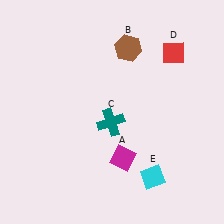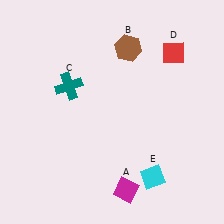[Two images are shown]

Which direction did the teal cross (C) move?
The teal cross (C) moved left.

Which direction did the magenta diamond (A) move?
The magenta diamond (A) moved down.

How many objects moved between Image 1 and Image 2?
2 objects moved between the two images.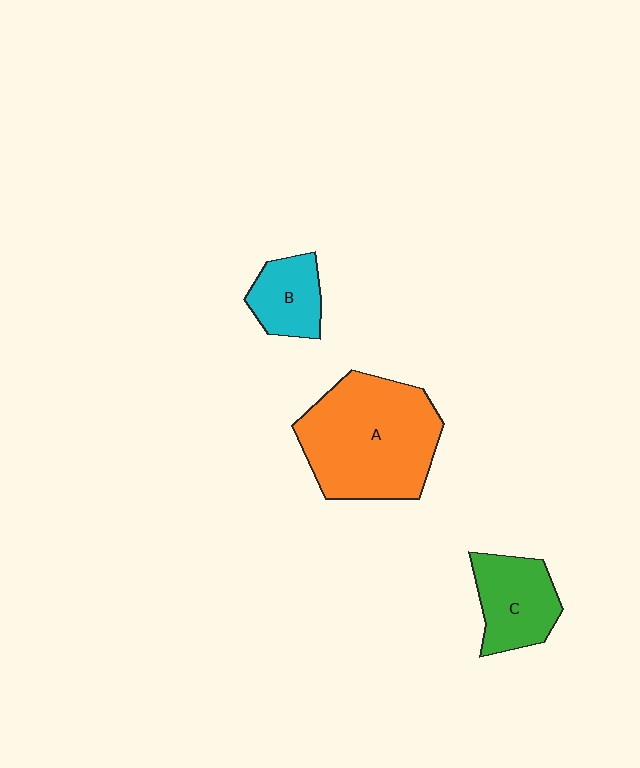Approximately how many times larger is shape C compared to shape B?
Approximately 1.4 times.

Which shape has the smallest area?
Shape B (cyan).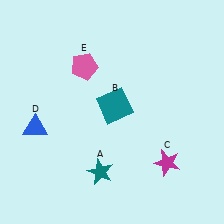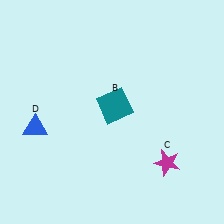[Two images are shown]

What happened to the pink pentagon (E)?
The pink pentagon (E) was removed in Image 2. It was in the top-left area of Image 1.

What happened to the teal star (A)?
The teal star (A) was removed in Image 2. It was in the bottom-left area of Image 1.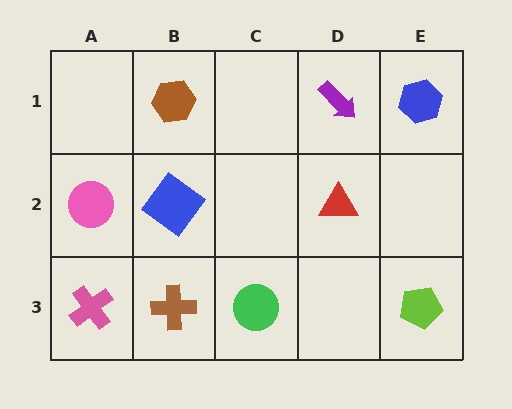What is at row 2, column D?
A red triangle.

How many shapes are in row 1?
3 shapes.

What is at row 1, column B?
A brown hexagon.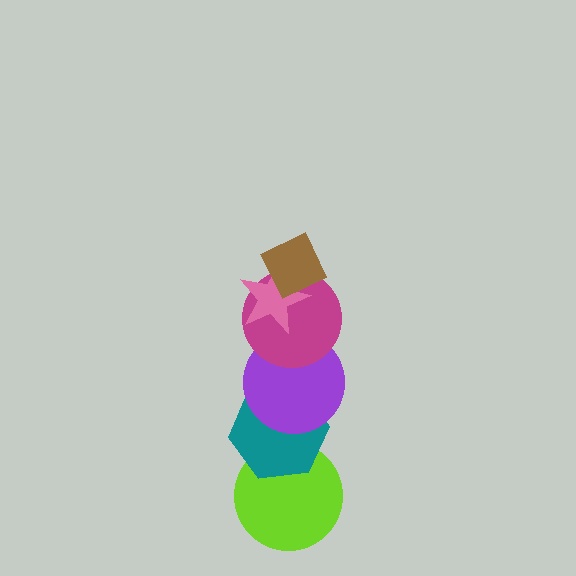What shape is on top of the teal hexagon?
The purple circle is on top of the teal hexagon.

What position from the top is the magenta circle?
The magenta circle is 3rd from the top.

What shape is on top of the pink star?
The brown diamond is on top of the pink star.